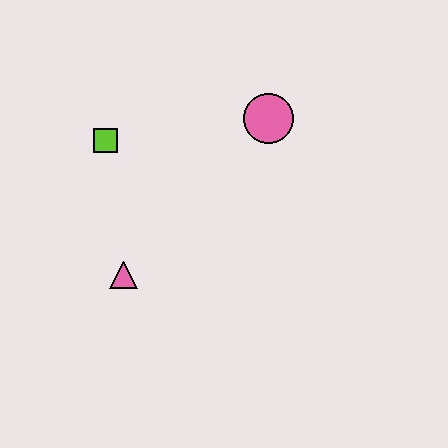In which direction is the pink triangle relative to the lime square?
The pink triangle is below the lime square.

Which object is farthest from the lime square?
The pink circle is farthest from the lime square.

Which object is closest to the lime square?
The pink triangle is closest to the lime square.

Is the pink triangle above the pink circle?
No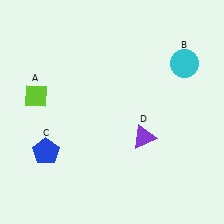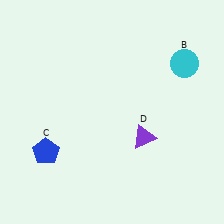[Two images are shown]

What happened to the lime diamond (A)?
The lime diamond (A) was removed in Image 2. It was in the top-left area of Image 1.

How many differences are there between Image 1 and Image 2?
There is 1 difference between the two images.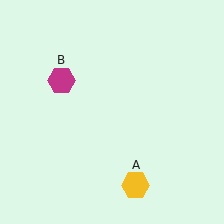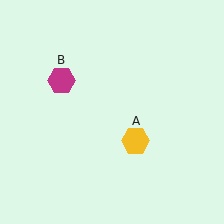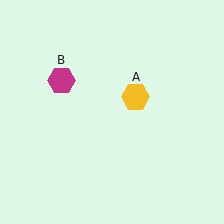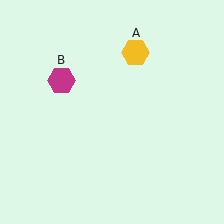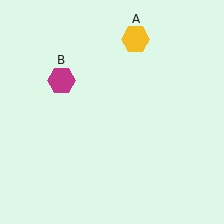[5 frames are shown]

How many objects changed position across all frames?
1 object changed position: yellow hexagon (object A).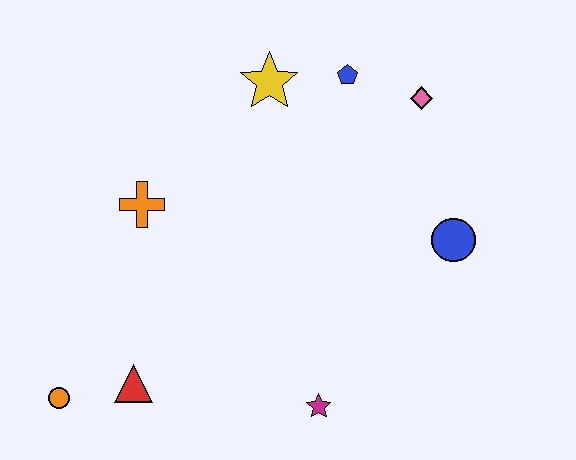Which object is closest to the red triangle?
The orange circle is closest to the red triangle.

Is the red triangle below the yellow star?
Yes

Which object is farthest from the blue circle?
The orange circle is farthest from the blue circle.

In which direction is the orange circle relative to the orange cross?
The orange circle is below the orange cross.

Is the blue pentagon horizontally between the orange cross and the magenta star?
No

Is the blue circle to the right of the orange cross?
Yes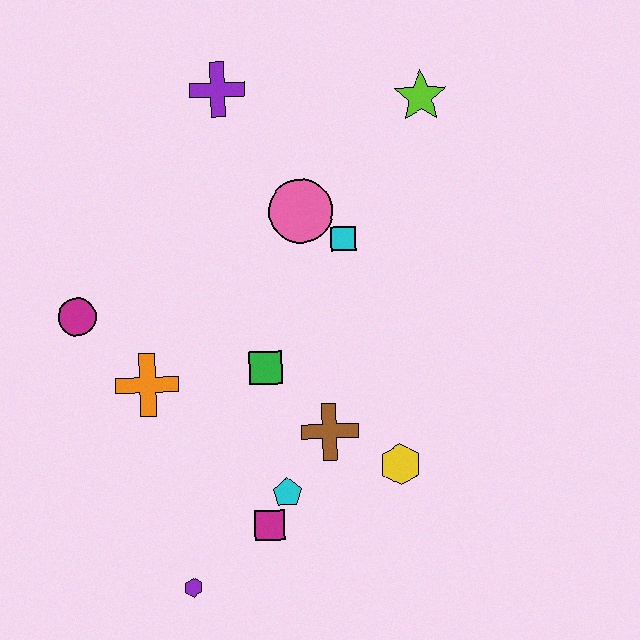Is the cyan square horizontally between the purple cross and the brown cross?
No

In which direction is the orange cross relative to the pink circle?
The orange cross is below the pink circle.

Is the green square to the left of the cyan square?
Yes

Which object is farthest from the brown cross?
The purple cross is farthest from the brown cross.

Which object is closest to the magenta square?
The cyan pentagon is closest to the magenta square.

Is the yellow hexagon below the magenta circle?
Yes